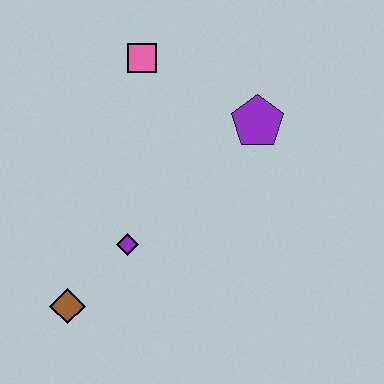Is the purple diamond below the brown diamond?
No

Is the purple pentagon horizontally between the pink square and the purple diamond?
No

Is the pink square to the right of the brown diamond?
Yes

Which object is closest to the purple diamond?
The brown diamond is closest to the purple diamond.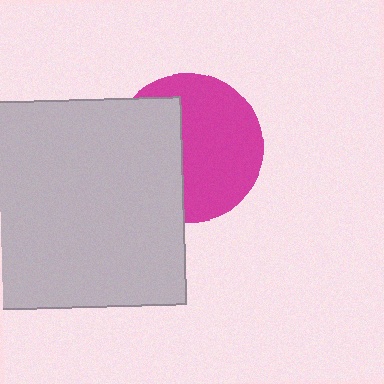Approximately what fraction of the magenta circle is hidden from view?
Roughly 41% of the magenta circle is hidden behind the light gray square.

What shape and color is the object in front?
The object in front is a light gray square.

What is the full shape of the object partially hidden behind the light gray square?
The partially hidden object is a magenta circle.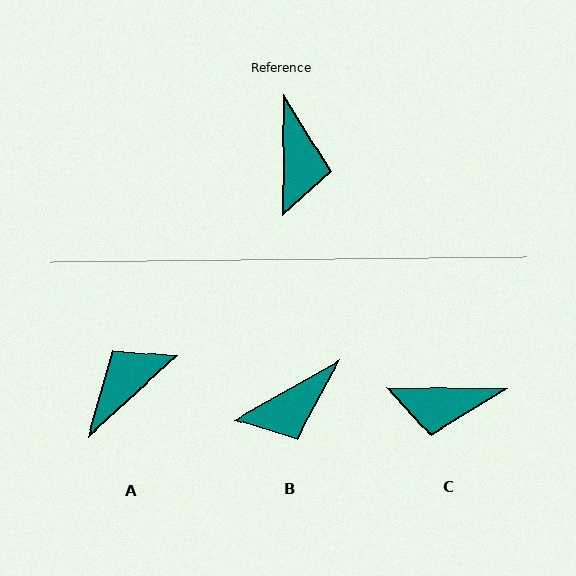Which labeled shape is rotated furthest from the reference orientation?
A, about 133 degrees away.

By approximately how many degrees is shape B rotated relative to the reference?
Approximately 60 degrees clockwise.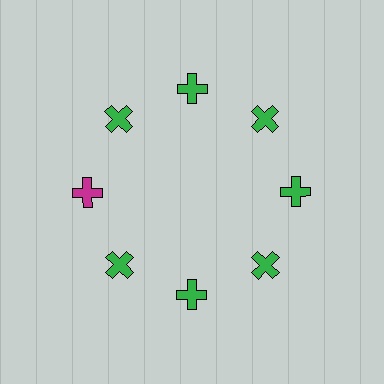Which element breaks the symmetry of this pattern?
The magenta cross at roughly the 9 o'clock position breaks the symmetry. All other shapes are green crosses.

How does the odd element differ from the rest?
It has a different color: magenta instead of green.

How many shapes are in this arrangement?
There are 8 shapes arranged in a ring pattern.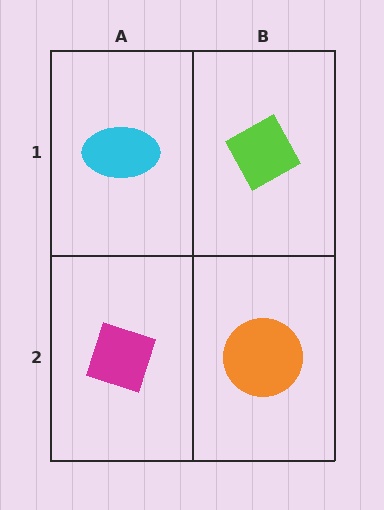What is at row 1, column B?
A lime diamond.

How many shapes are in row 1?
2 shapes.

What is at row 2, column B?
An orange circle.